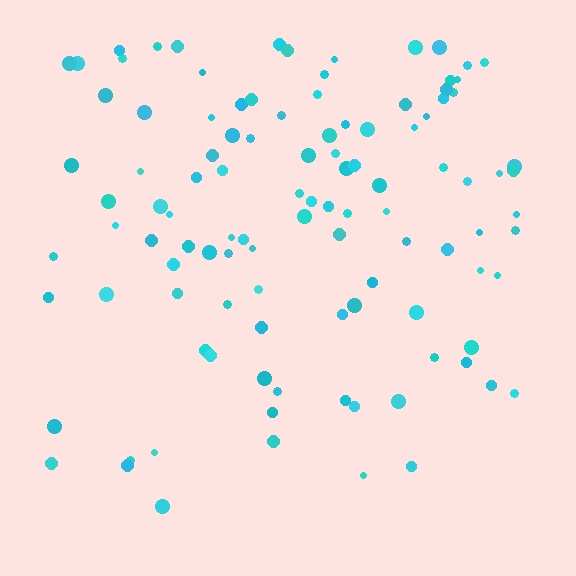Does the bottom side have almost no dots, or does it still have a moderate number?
Still a moderate number, just noticeably fewer than the top.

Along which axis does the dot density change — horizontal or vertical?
Vertical.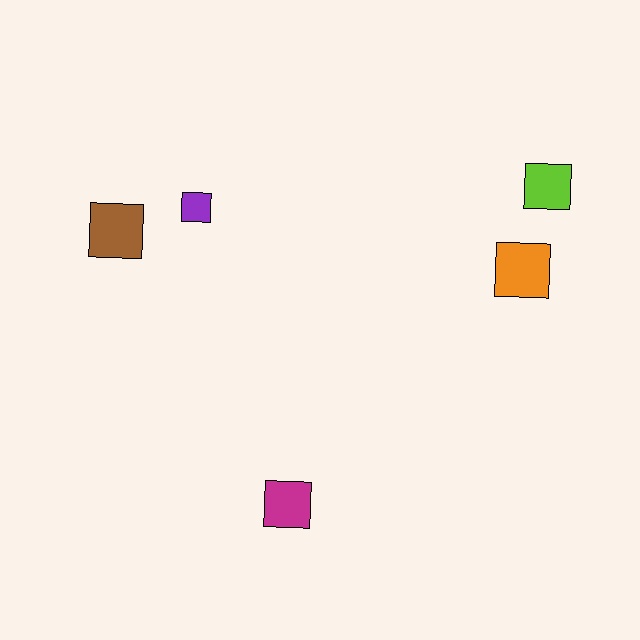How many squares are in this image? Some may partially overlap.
There are 5 squares.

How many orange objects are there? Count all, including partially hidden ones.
There is 1 orange object.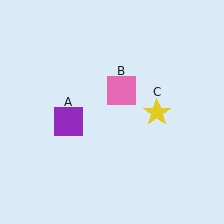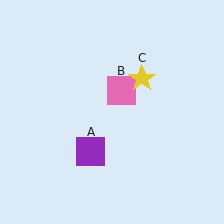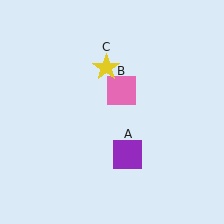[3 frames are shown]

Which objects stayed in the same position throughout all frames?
Pink square (object B) remained stationary.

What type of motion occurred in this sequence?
The purple square (object A), yellow star (object C) rotated counterclockwise around the center of the scene.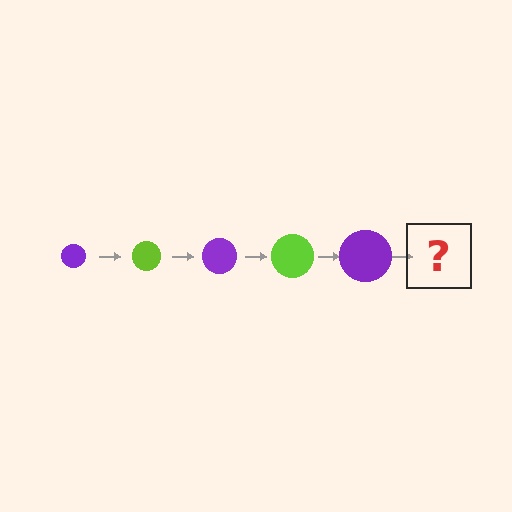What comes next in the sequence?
The next element should be a lime circle, larger than the previous one.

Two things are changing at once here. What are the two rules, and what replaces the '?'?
The two rules are that the circle grows larger each step and the color cycles through purple and lime. The '?' should be a lime circle, larger than the previous one.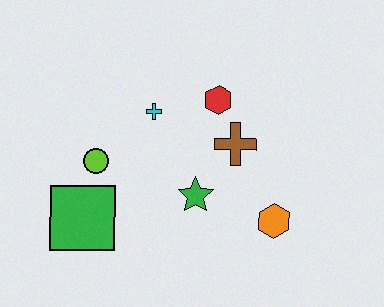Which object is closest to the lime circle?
The green square is closest to the lime circle.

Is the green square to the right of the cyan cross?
No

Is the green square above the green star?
No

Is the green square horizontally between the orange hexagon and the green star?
No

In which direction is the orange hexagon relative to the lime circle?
The orange hexagon is to the right of the lime circle.